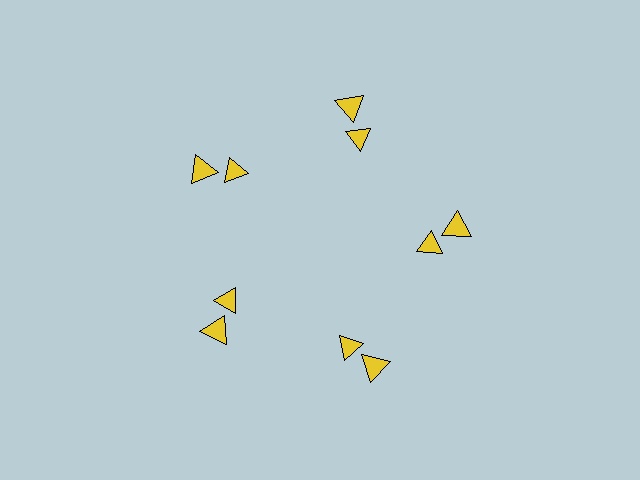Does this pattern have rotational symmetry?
Yes, this pattern has 5-fold rotational symmetry. It looks the same after rotating 72 degrees around the center.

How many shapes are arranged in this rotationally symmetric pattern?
There are 10 shapes, arranged in 5 groups of 2.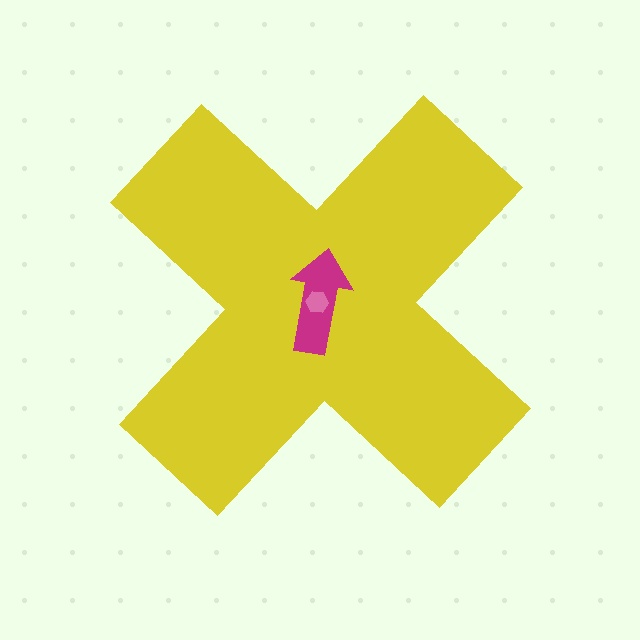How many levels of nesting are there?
3.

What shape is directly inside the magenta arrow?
The pink hexagon.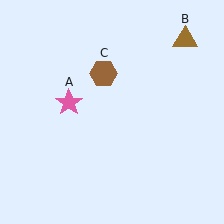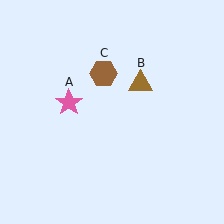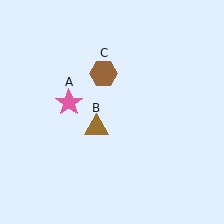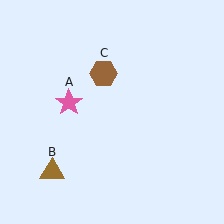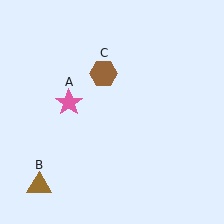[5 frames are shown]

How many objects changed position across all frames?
1 object changed position: brown triangle (object B).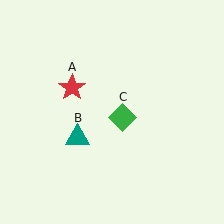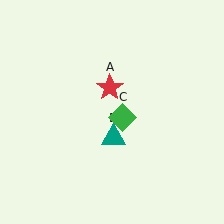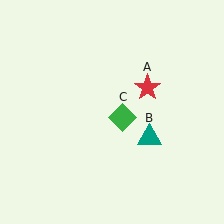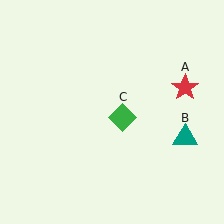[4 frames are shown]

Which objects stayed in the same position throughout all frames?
Green diamond (object C) remained stationary.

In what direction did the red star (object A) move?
The red star (object A) moved right.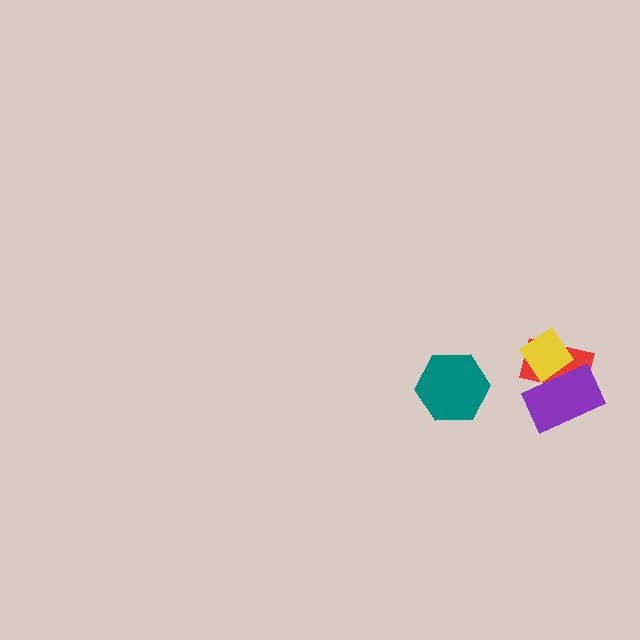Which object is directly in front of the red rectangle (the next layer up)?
The yellow diamond is directly in front of the red rectangle.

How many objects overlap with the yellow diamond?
2 objects overlap with the yellow diamond.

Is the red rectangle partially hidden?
Yes, it is partially covered by another shape.